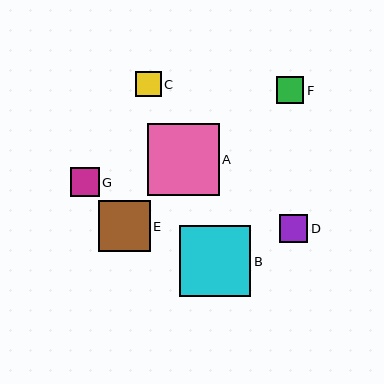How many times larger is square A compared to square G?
Square A is approximately 2.4 times the size of square G.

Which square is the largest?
Square A is the largest with a size of approximately 71 pixels.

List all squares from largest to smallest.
From largest to smallest: A, B, E, G, D, F, C.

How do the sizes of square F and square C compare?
Square F and square C are approximately the same size.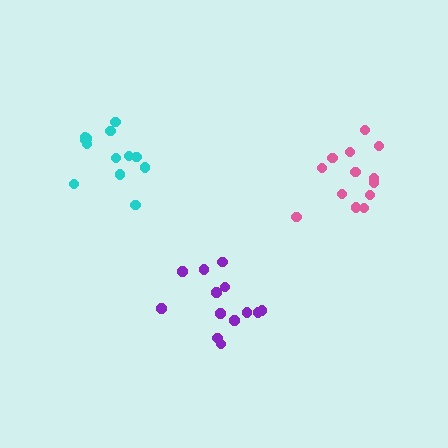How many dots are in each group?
Group 1: 13 dots, Group 2: 13 dots, Group 3: 13 dots (39 total).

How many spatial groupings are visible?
There are 3 spatial groupings.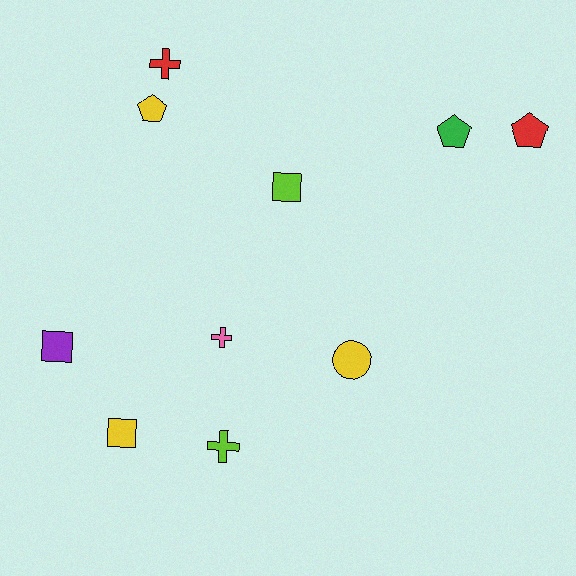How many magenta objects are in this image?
There are no magenta objects.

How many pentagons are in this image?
There are 3 pentagons.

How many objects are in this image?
There are 10 objects.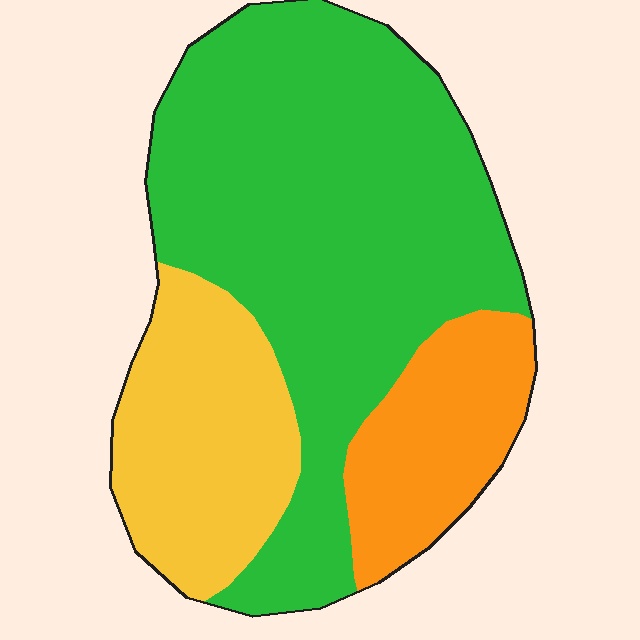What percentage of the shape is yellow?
Yellow takes up about one quarter (1/4) of the shape.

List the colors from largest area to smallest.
From largest to smallest: green, yellow, orange.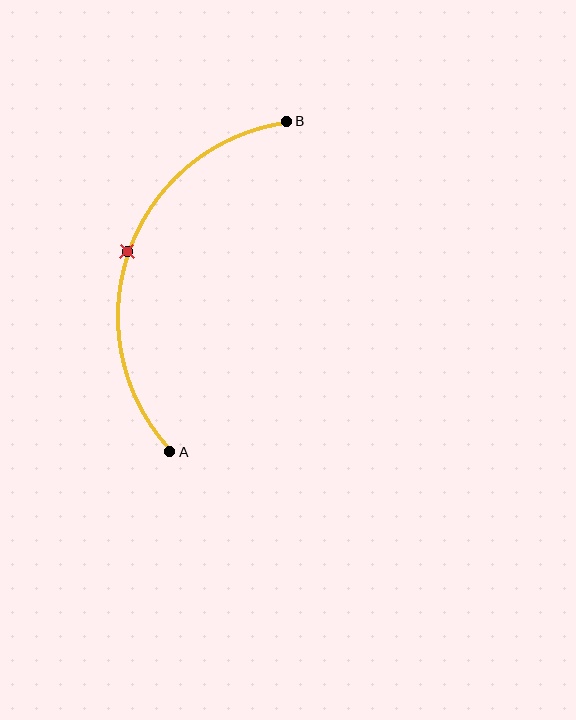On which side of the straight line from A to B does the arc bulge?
The arc bulges to the left of the straight line connecting A and B.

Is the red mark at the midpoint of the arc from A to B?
Yes. The red mark lies on the arc at equal arc-length from both A and B — it is the arc midpoint.